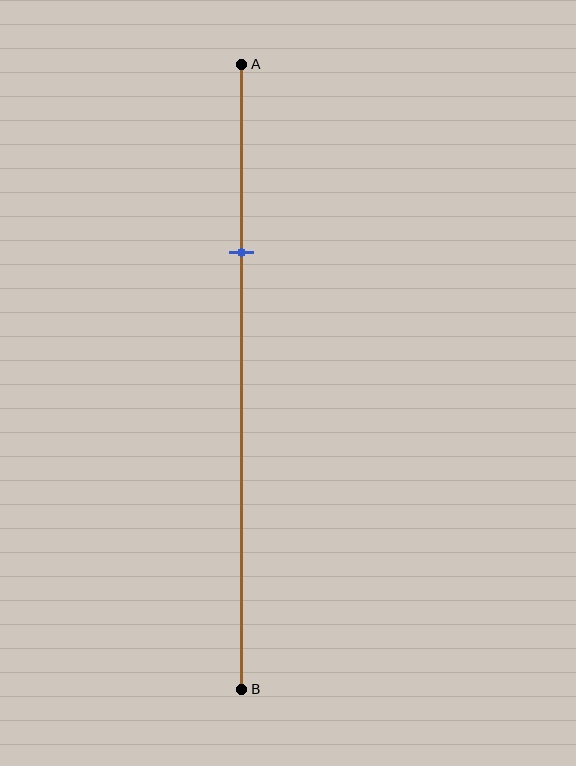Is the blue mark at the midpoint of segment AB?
No, the mark is at about 30% from A, not at the 50% midpoint.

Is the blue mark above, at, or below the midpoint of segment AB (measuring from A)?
The blue mark is above the midpoint of segment AB.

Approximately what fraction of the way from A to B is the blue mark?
The blue mark is approximately 30% of the way from A to B.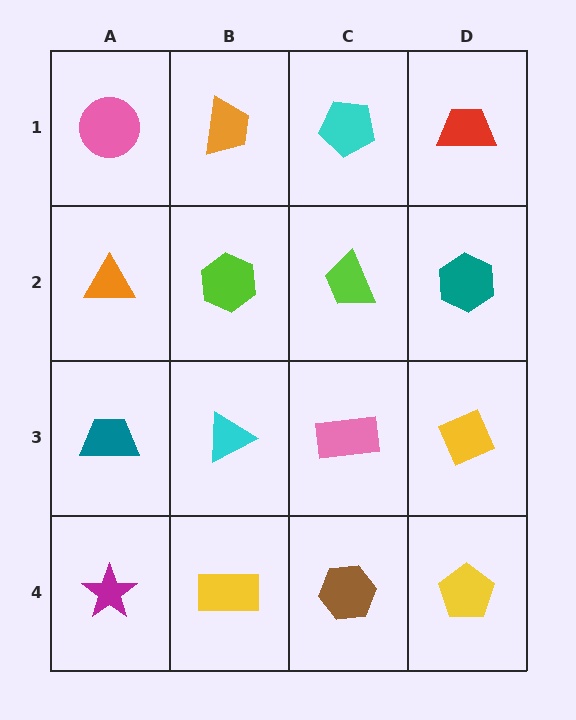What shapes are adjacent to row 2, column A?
A pink circle (row 1, column A), a teal trapezoid (row 3, column A), a lime hexagon (row 2, column B).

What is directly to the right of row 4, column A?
A yellow rectangle.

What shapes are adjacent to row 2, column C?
A cyan pentagon (row 1, column C), a pink rectangle (row 3, column C), a lime hexagon (row 2, column B), a teal hexagon (row 2, column D).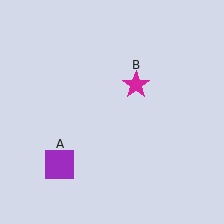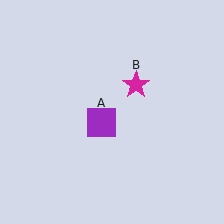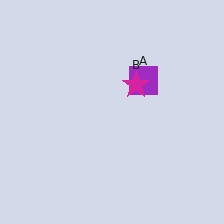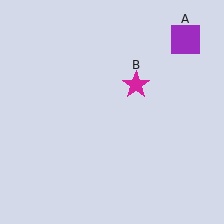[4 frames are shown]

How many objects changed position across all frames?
1 object changed position: purple square (object A).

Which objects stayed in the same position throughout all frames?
Magenta star (object B) remained stationary.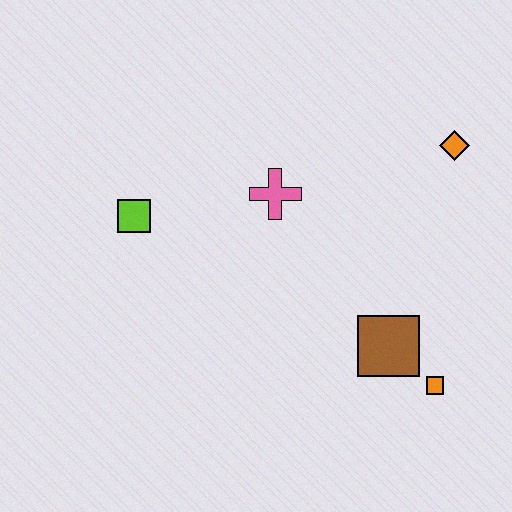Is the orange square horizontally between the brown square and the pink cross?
No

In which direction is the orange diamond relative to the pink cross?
The orange diamond is to the right of the pink cross.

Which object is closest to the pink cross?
The lime square is closest to the pink cross.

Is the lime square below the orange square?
No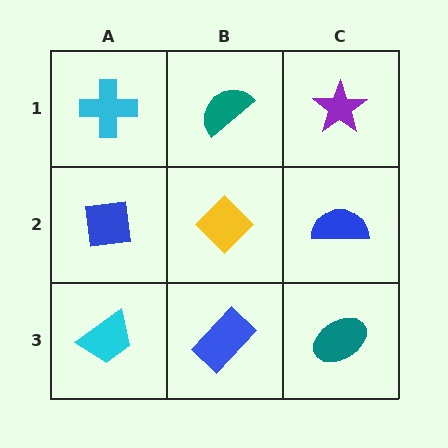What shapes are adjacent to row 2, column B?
A teal semicircle (row 1, column B), a blue rectangle (row 3, column B), a blue square (row 2, column A), a blue semicircle (row 2, column C).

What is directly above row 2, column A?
A cyan cross.